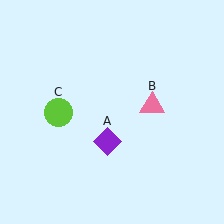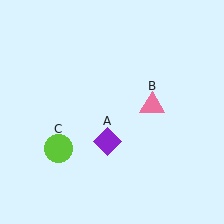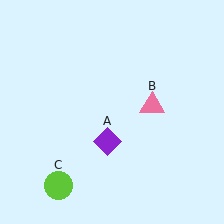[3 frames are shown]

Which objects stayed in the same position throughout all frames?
Purple diamond (object A) and pink triangle (object B) remained stationary.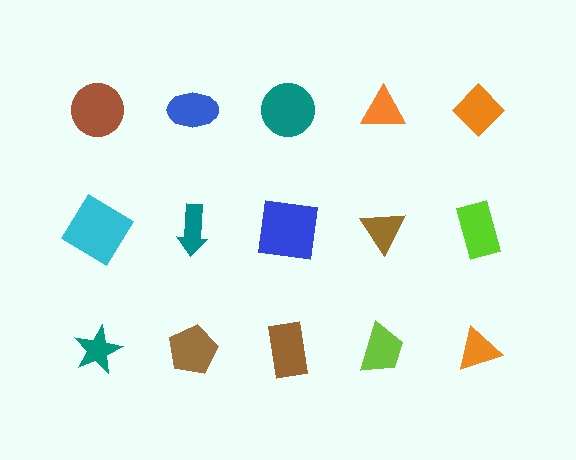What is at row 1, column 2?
A blue ellipse.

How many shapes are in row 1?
5 shapes.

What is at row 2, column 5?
A lime rectangle.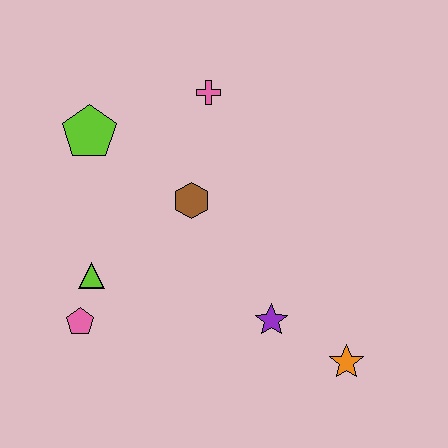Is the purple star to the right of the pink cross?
Yes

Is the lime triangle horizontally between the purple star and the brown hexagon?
No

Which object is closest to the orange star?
The purple star is closest to the orange star.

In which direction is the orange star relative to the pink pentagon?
The orange star is to the right of the pink pentagon.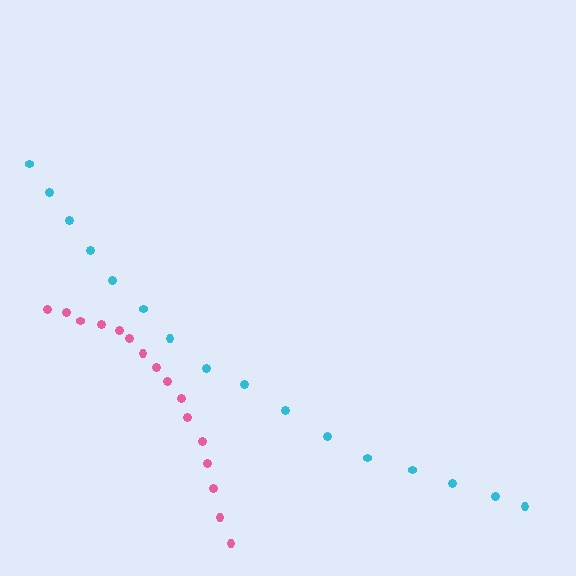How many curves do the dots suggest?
There are 2 distinct paths.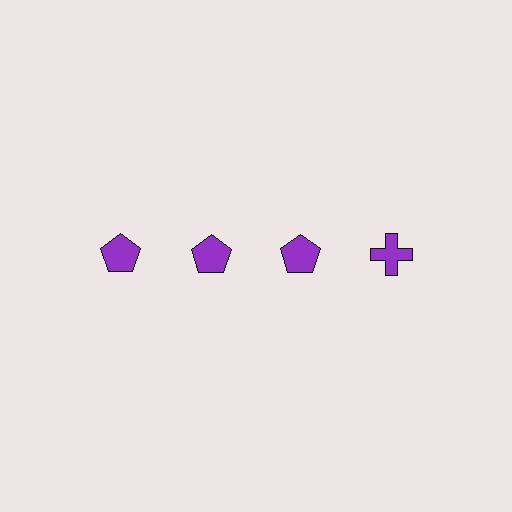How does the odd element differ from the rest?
It has a different shape: cross instead of pentagon.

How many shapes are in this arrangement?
There are 4 shapes arranged in a grid pattern.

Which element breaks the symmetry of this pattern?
The purple cross in the top row, second from right column breaks the symmetry. All other shapes are purple pentagons.